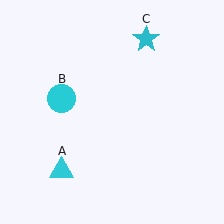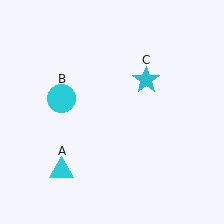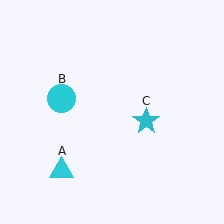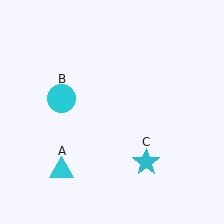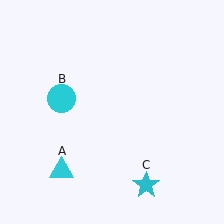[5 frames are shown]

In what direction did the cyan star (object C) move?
The cyan star (object C) moved down.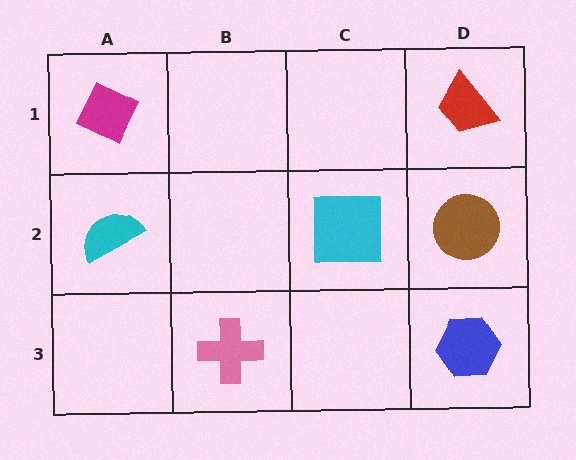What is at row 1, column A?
A magenta diamond.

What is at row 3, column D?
A blue hexagon.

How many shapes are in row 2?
3 shapes.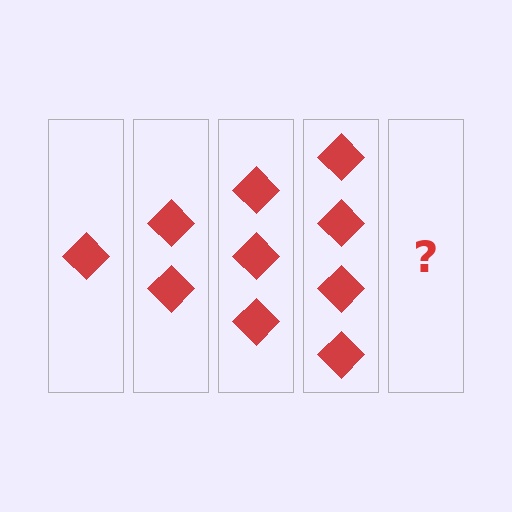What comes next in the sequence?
The next element should be 5 diamonds.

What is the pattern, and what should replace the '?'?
The pattern is that each step adds one more diamond. The '?' should be 5 diamonds.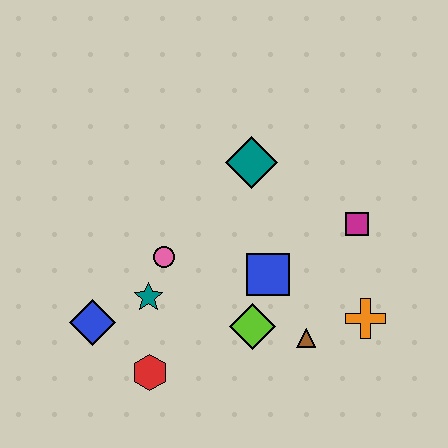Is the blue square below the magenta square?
Yes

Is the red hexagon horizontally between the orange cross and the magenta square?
No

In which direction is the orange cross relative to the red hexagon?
The orange cross is to the right of the red hexagon.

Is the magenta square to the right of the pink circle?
Yes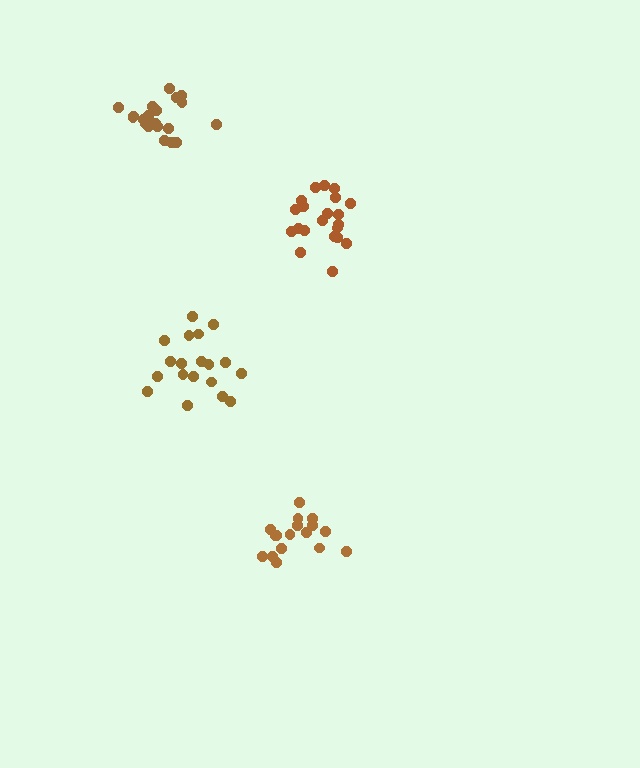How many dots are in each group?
Group 1: 21 dots, Group 2: 17 dots, Group 3: 19 dots, Group 4: 20 dots (77 total).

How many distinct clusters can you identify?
There are 4 distinct clusters.